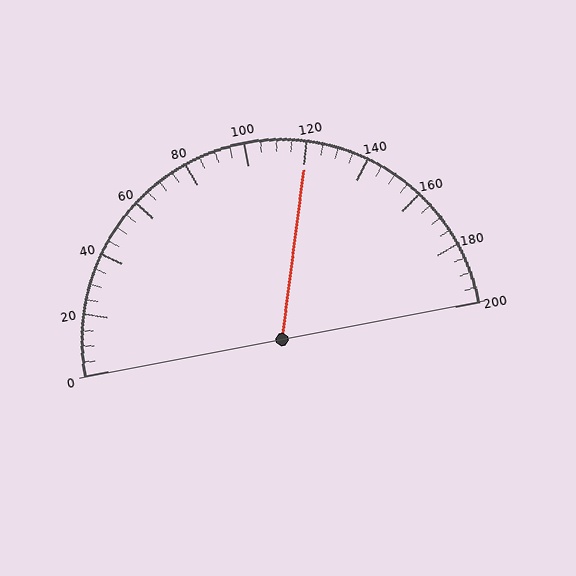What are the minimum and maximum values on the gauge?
The gauge ranges from 0 to 200.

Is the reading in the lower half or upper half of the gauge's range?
The reading is in the upper half of the range (0 to 200).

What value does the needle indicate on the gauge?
The needle indicates approximately 120.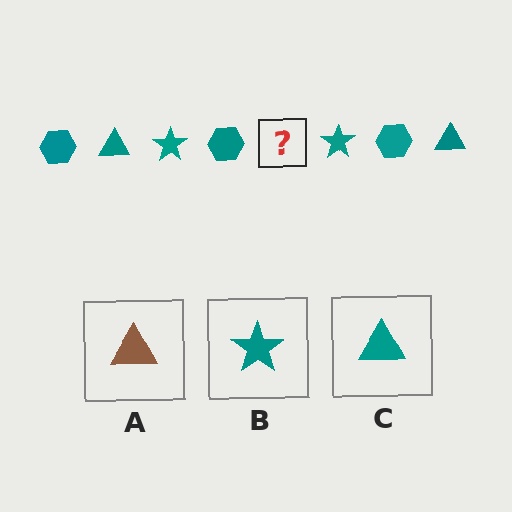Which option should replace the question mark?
Option C.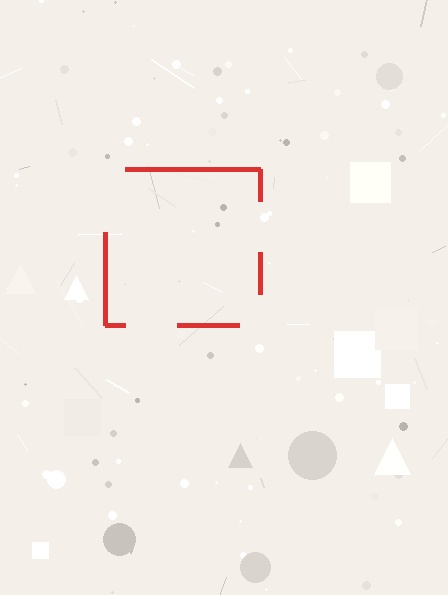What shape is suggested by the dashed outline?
The dashed outline suggests a square.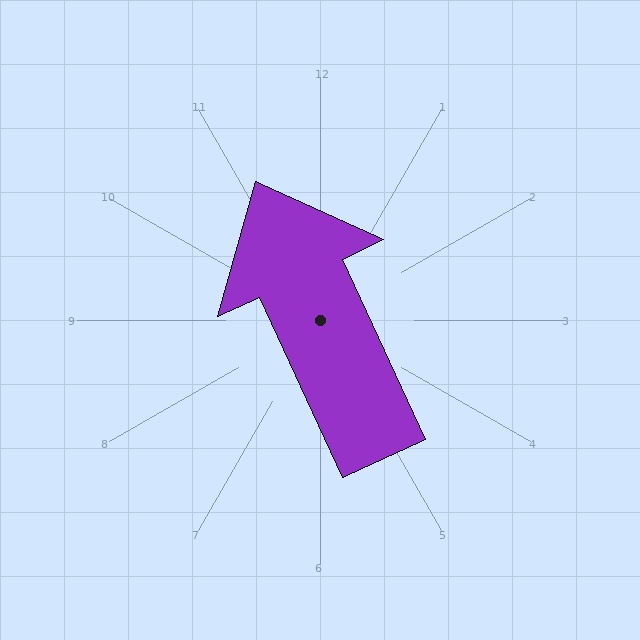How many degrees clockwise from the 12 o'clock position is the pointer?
Approximately 335 degrees.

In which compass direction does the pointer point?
Northwest.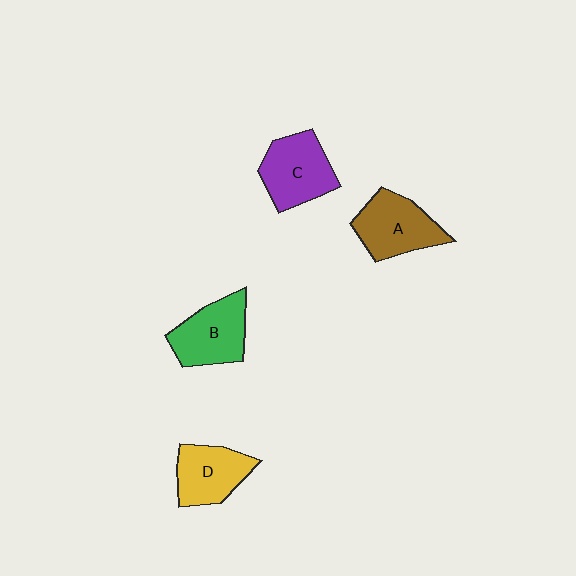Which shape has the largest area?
Shape C (purple).